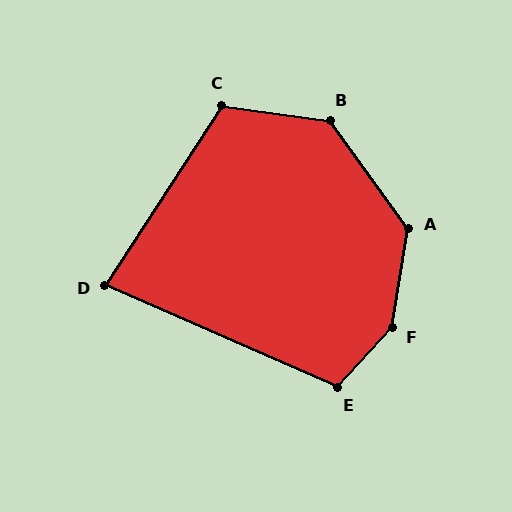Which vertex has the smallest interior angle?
D, at approximately 81 degrees.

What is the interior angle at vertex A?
Approximately 136 degrees (obtuse).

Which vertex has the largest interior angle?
F, at approximately 146 degrees.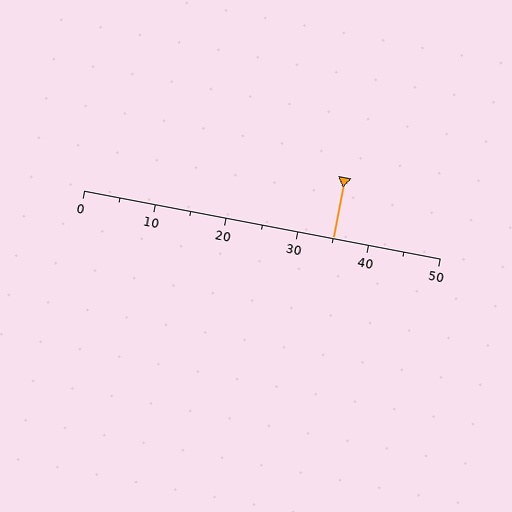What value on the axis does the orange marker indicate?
The marker indicates approximately 35.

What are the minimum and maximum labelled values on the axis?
The axis runs from 0 to 50.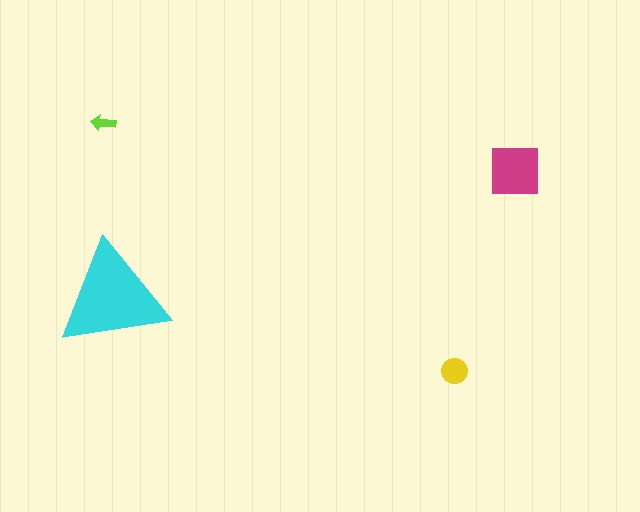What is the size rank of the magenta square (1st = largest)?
2nd.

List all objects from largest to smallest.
The cyan triangle, the magenta square, the yellow circle, the lime arrow.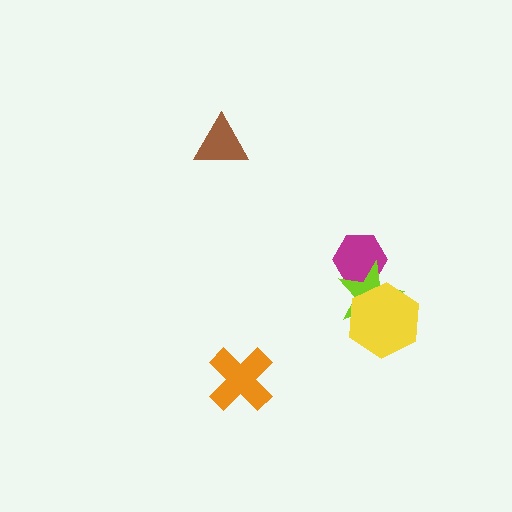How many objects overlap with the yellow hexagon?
1 object overlaps with the yellow hexagon.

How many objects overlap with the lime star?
2 objects overlap with the lime star.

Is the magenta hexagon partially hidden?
Yes, it is partially covered by another shape.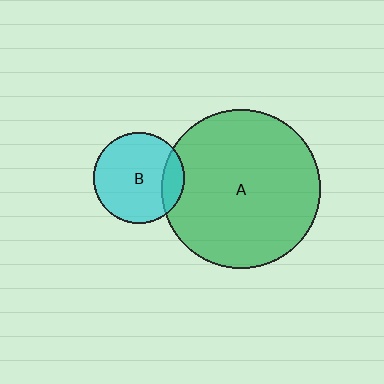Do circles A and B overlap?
Yes.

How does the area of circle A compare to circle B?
Approximately 3.0 times.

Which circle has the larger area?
Circle A (green).